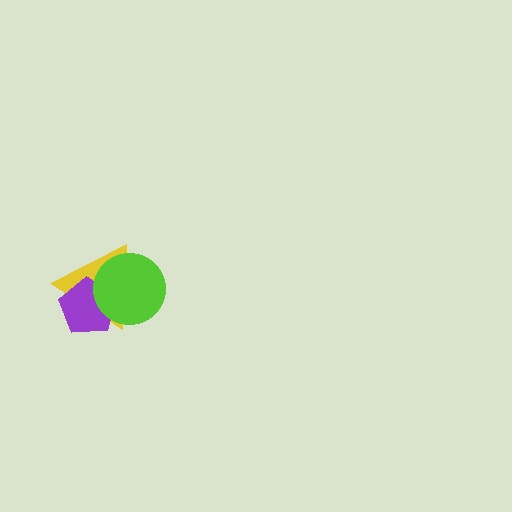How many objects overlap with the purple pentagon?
2 objects overlap with the purple pentagon.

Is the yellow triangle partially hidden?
Yes, it is partially covered by another shape.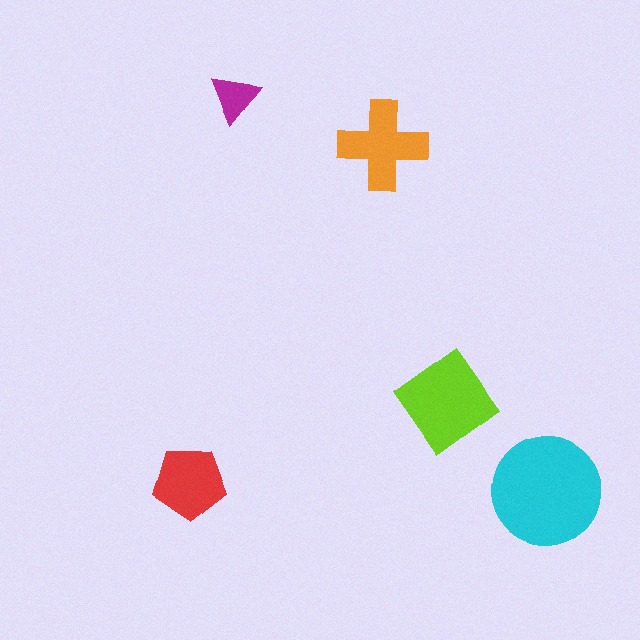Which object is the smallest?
The magenta triangle.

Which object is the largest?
The cyan circle.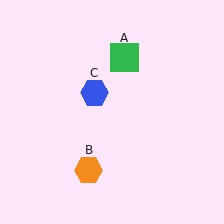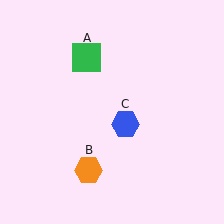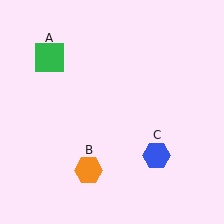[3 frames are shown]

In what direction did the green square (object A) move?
The green square (object A) moved left.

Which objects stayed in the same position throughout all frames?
Orange hexagon (object B) remained stationary.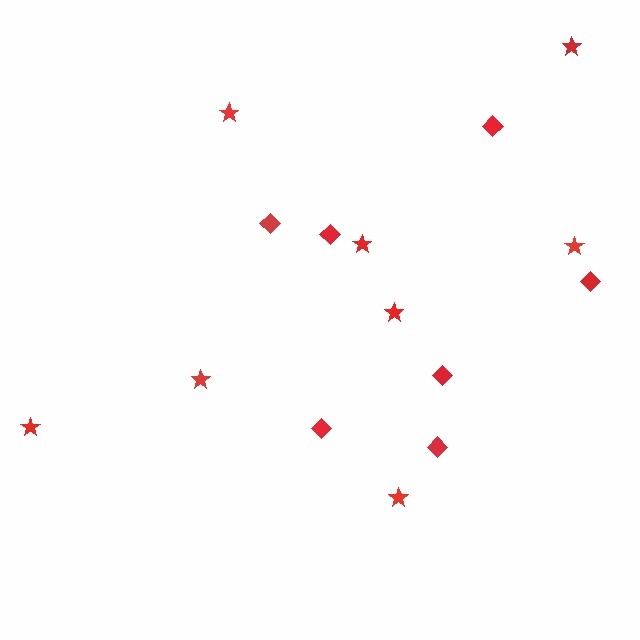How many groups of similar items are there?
There are 2 groups: one group of stars (8) and one group of diamonds (7).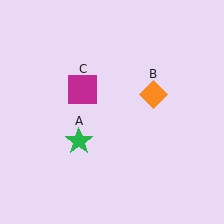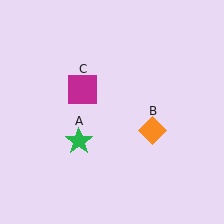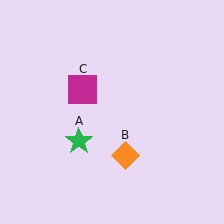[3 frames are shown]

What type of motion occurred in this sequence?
The orange diamond (object B) rotated clockwise around the center of the scene.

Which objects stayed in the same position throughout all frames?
Green star (object A) and magenta square (object C) remained stationary.